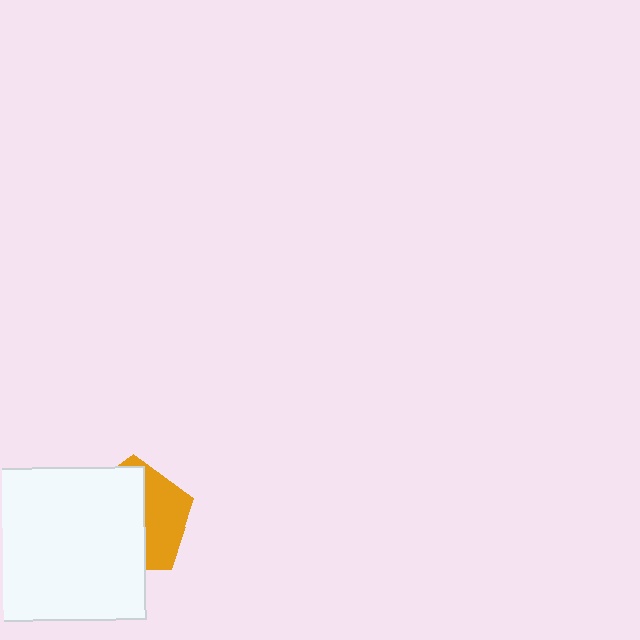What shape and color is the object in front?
The object in front is a white square.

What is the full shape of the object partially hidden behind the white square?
The partially hidden object is an orange pentagon.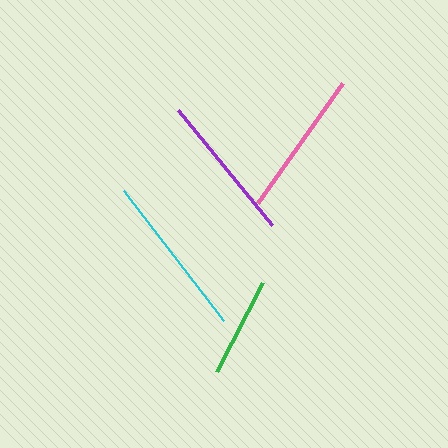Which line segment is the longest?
The cyan line is the longest at approximately 164 pixels.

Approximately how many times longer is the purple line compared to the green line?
The purple line is approximately 1.5 times the length of the green line.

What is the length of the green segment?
The green segment is approximately 100 pixels long.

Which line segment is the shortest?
The green line is the shortest at approximately 100 pixels.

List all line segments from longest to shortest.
From longest to shortest: cyan, purple, pink, green.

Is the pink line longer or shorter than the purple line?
The purple line is longer than the pink line.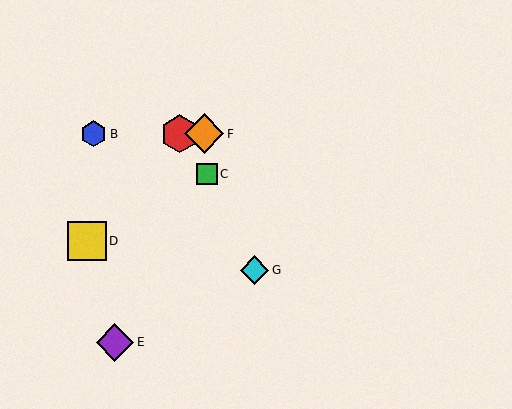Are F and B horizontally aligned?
Yes, both are at y≈134.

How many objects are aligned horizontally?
3 objects (A, B, F) are aligned horizontally.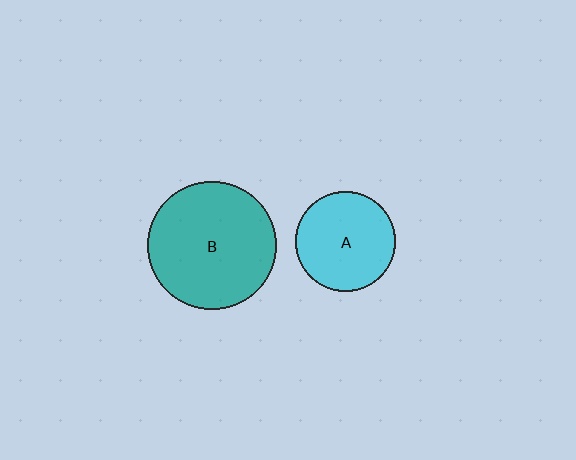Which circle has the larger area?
Circle B (teal).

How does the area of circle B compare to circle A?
Approximately 1.6 times.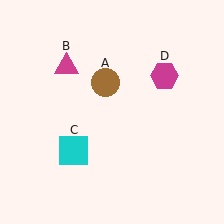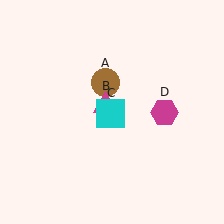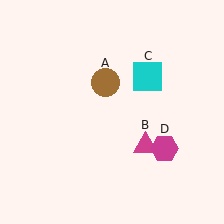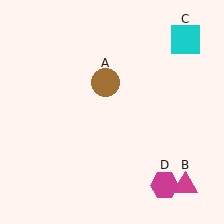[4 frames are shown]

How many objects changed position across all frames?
3 objects changed position: magenta triangle (object B), cyan square (object C), magenta hexagon (object D).